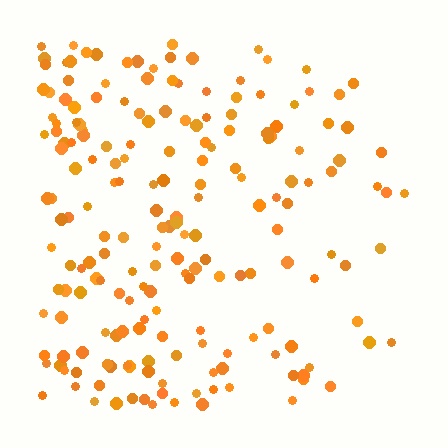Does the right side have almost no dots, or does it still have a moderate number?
Still a moderate number, just noticeably fewer than the left.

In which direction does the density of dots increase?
From right to left, with the left side densest.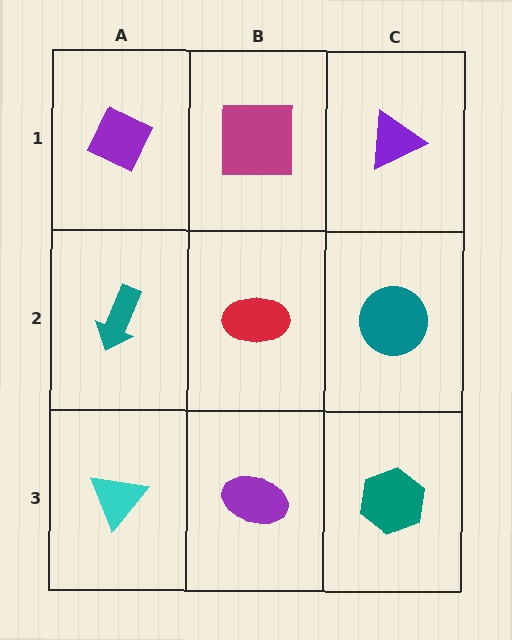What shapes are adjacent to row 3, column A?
A teal arrow (row 2, column A), a purple ellipse (row 3, column B).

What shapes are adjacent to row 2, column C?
A purple triangle (row 1, column C), a teal hexagon (row 3, column C), a red ellipse (row 2, column B).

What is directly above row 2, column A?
A purple diamond.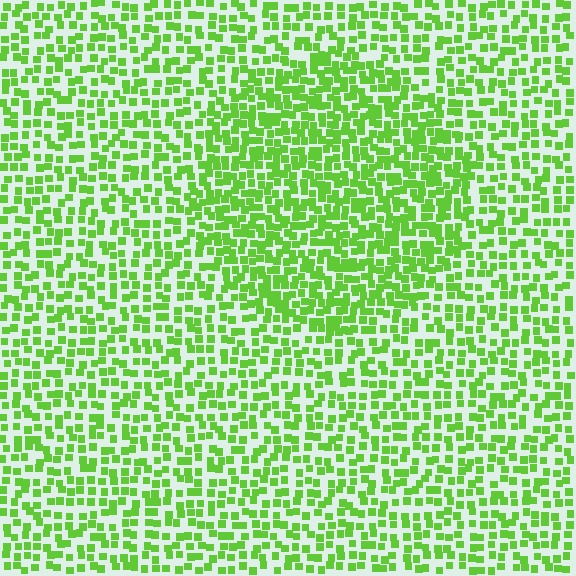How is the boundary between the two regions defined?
The boundary is defined by a change in element density (approximately 1.6x ratio). All elements are the same color, size, and shape.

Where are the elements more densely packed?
The elements are more densely packed inside the circle boundary.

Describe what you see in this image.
The image contains small lime elements arranged at two different densities. A circle-shaped region is visible where the elements are more densely packed than the surrounding area.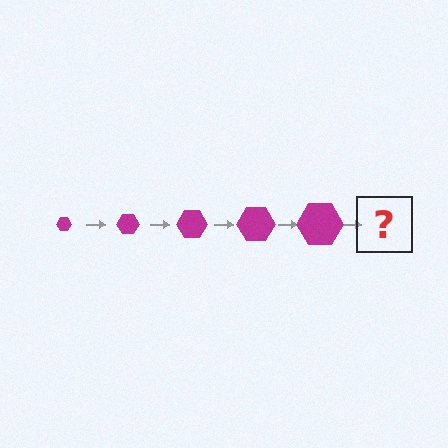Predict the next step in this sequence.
The next step is a magenta hexagon, larger than the previous one.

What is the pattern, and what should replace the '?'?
The pattern is that the hexagon gets progressively larger each step. The '?' should be a magenta hexagon, larger than the previous one.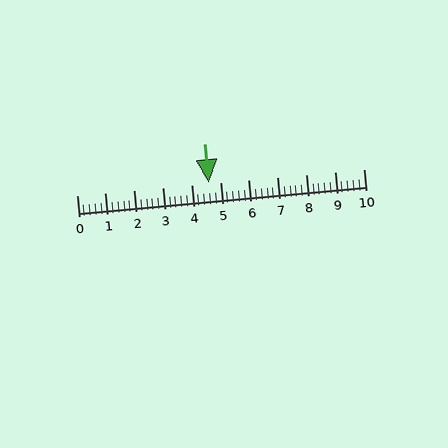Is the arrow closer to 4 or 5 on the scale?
The arrow is closer to 5.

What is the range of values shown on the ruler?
The ruler shows values from 0 to 10.